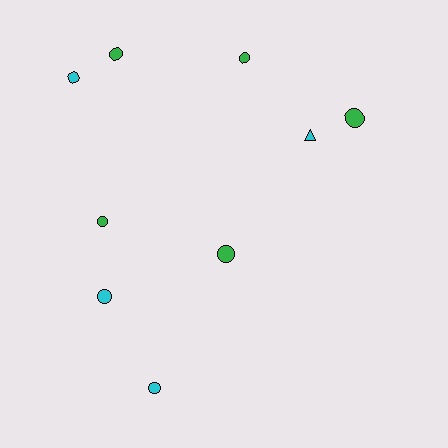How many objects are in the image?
There are 9 objects.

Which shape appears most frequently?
Circle, with 8 objects.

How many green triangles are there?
There are no green triangles.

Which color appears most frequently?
Green, with 5 objects.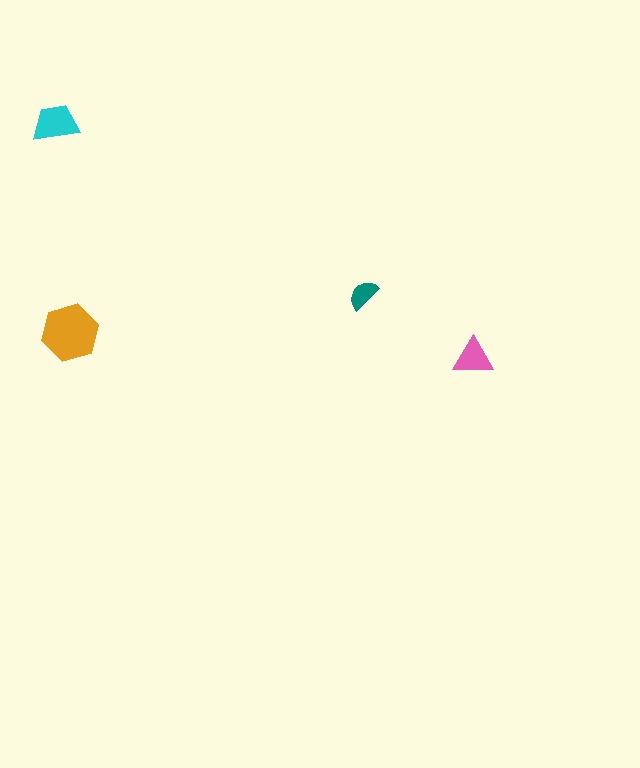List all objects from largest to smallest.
The orange hexagon, the cyan trapezoid, the pink triangle, the teal semicircle.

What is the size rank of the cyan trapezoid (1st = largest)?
2nd.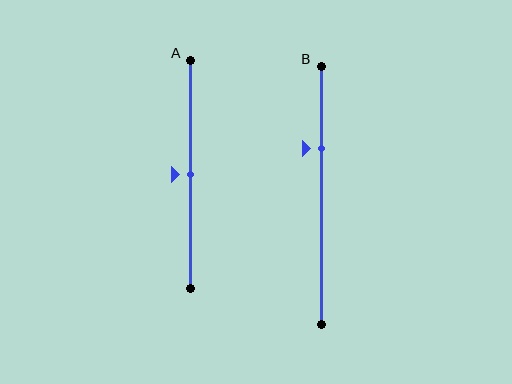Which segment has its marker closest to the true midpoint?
Segment A has its marker closest to the true midpoint.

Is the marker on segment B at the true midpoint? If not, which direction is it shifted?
No, the marker on segment B is shifted upward by about 18% of the segment length.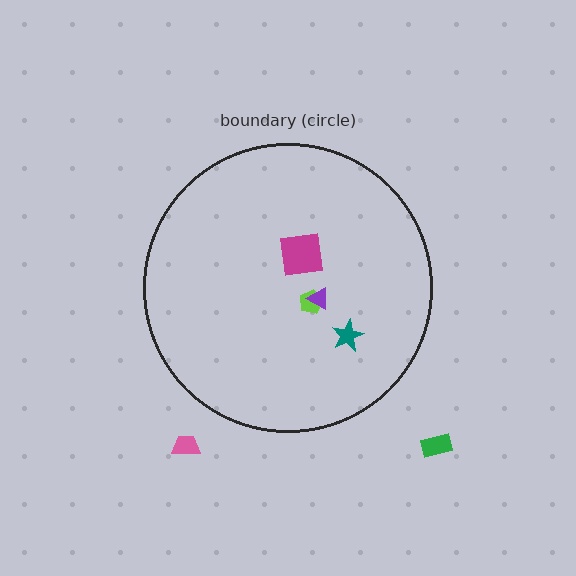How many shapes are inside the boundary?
4 inside, 2 outside.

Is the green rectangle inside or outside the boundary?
Outside.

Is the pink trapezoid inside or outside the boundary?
Outside.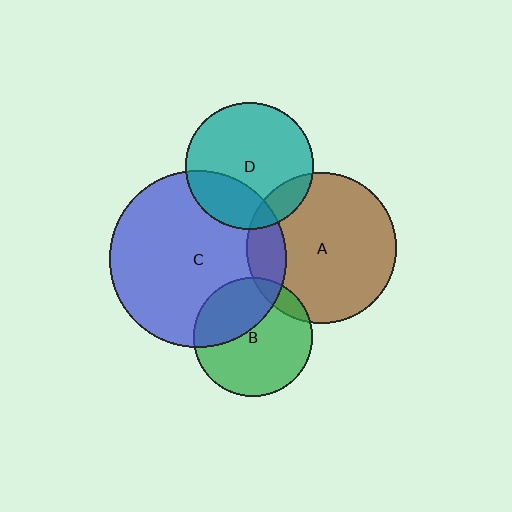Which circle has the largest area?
Circle C (blue).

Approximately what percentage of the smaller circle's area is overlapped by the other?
Approximately 15%.